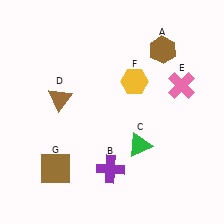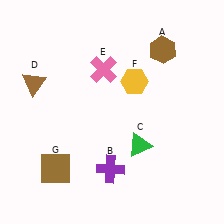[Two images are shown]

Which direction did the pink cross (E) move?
The pink cross (E) moved left.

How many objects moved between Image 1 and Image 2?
2 objects moved between the two images.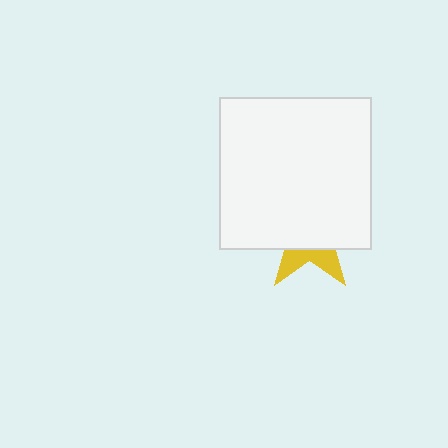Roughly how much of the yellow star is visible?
A small part of it is visible (roughly 30%).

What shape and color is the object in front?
The object in front is a white square.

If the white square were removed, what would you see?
You would see the complete yellow star.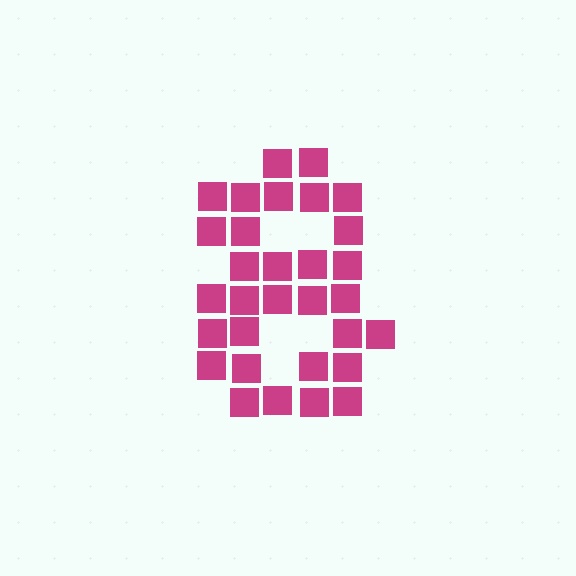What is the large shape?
The large shape is the digit 8.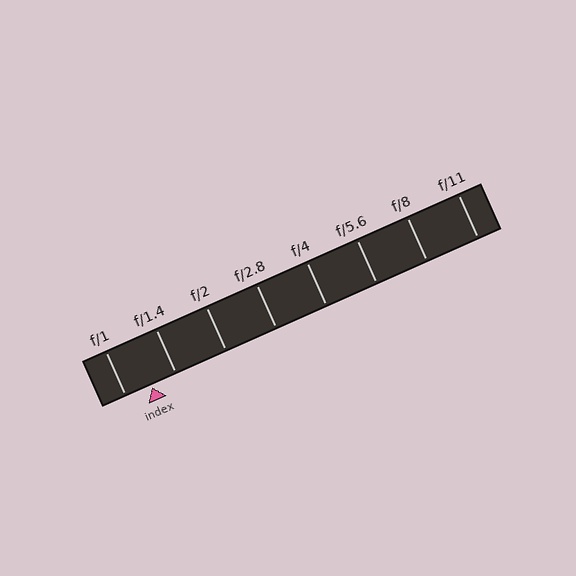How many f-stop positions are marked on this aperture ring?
There are 8 f-stop positions marked.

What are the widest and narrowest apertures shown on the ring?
The widest aperture shown is f/1 and the narrowest is f/11.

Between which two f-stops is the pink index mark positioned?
The index mark is between f/1 and f/1.4.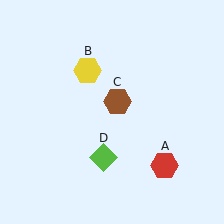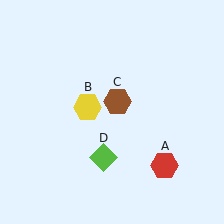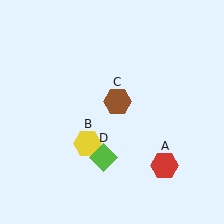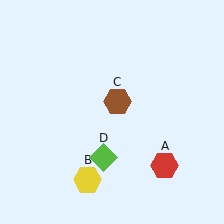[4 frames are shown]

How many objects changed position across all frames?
1 object changed position: yellow hexagon (object B).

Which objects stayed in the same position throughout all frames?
Red hexagon (object A) and brown hexagon (object C) and lime diamond (object D) remained stationary.